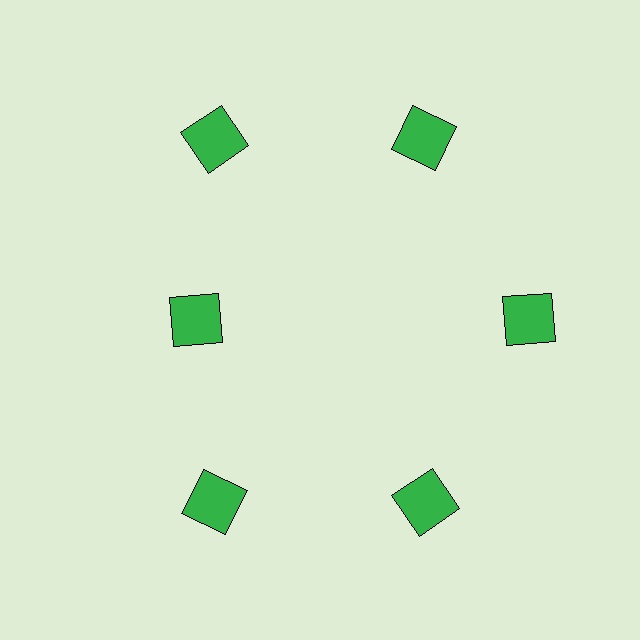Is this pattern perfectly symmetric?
No. The 6 green squares are arranged in a ring, but one element near the 9 o'clock position is pulled inward toward the center, breaking the 6-fold rotational symmetry.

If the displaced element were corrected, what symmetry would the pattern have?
It would have 6-fold rotational symmetry — the pattern would map onto itself every 60 degrees.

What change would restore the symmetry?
The symmetry would be restored by moving it outward, back onto the ring so that all 6 squares sit at equal angles and equal distance from the center.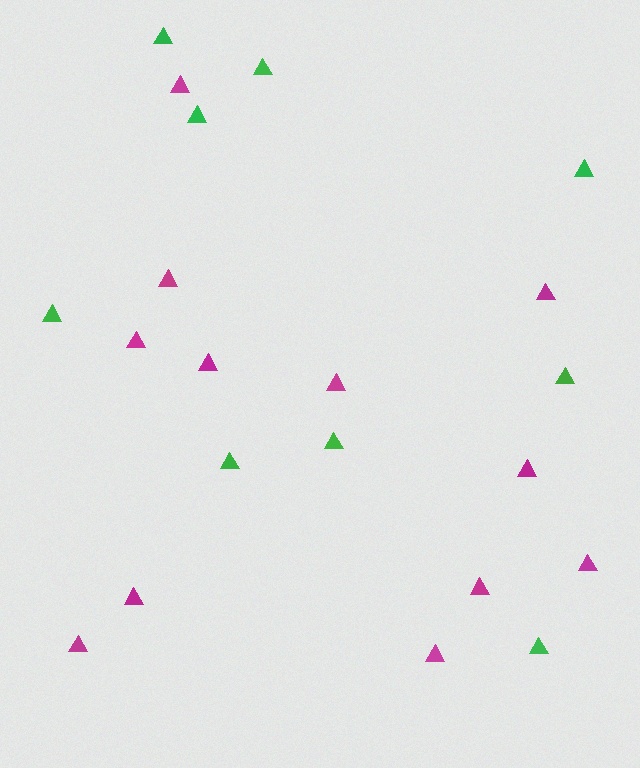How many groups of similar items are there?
There are 2 groups: one group of magenta triangles (12) and one group of green triangles (9).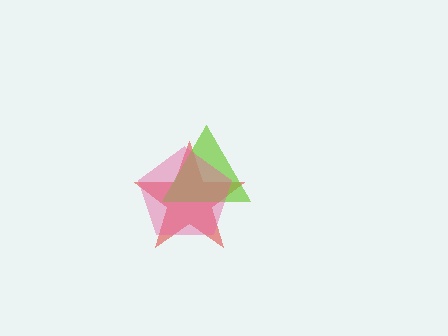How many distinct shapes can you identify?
There are 3 distinct shapes: a red star, a lime triangle, a pink pentagon.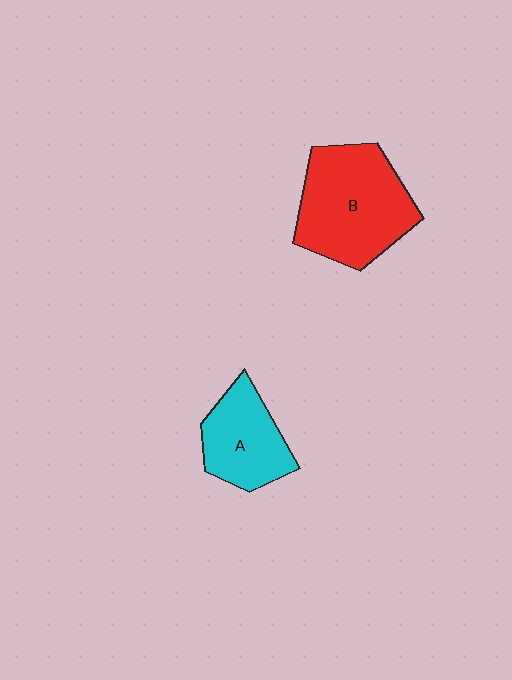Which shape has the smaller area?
Shape A (cyan).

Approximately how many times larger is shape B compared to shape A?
Approximately 1.6 times.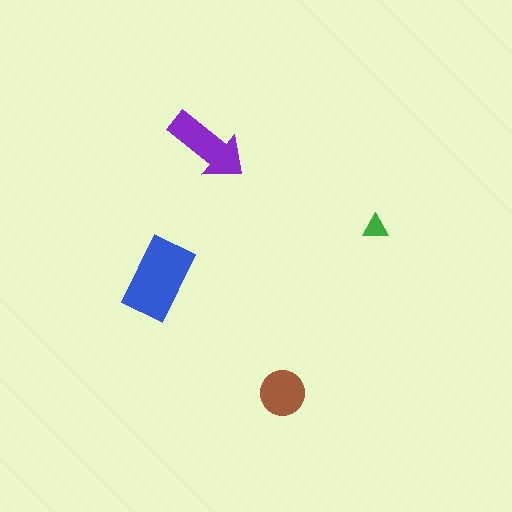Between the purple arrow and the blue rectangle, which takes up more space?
The blue rectangle.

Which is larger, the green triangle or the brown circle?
The brown circle.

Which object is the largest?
The blue rectangle.